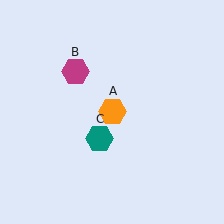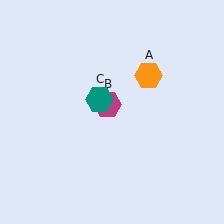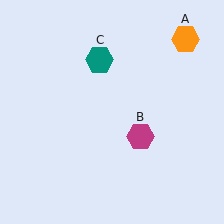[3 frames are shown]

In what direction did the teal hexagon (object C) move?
The teal hexagon (object C) moved up.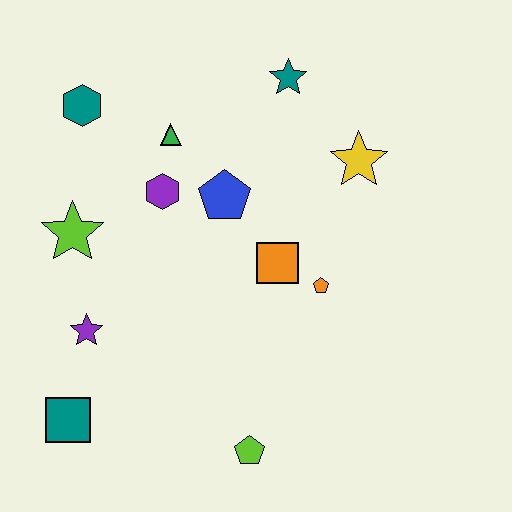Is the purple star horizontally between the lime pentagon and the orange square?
No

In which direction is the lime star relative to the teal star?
The lime star is to the left of the teal star.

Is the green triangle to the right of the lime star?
Yes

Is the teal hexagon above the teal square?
Yes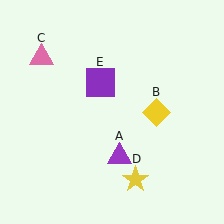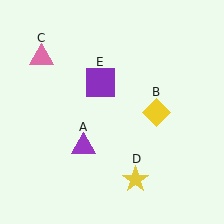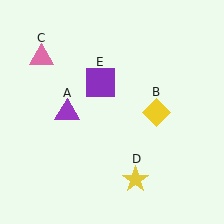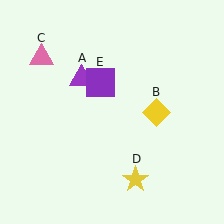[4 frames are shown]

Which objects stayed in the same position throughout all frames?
Yellow diamond (object B) and pink triangle (object C) and yellow star (object D) and purple square (object E) remained stationary.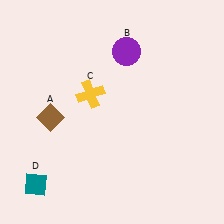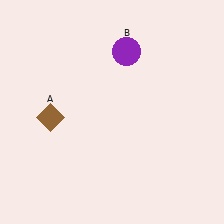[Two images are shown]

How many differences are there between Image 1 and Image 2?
There are 2 differences between the two images.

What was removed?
The teal diamond (D), the yellow cross (C) were removed in Image 2.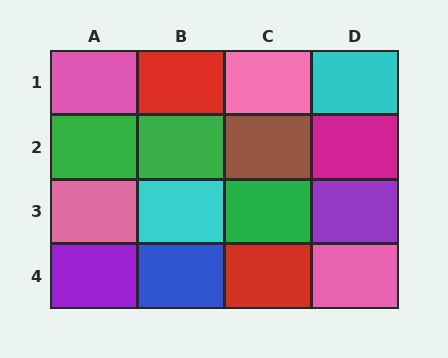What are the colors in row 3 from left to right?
Pink, cyan, green, purple.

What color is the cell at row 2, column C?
Brown.